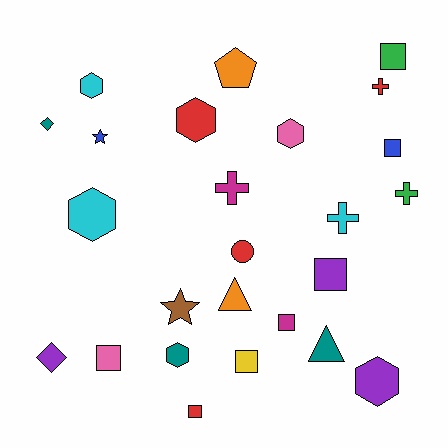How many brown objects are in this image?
There is 1 brown object.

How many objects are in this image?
There are 25 objects.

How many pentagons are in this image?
There is 1 pentagon.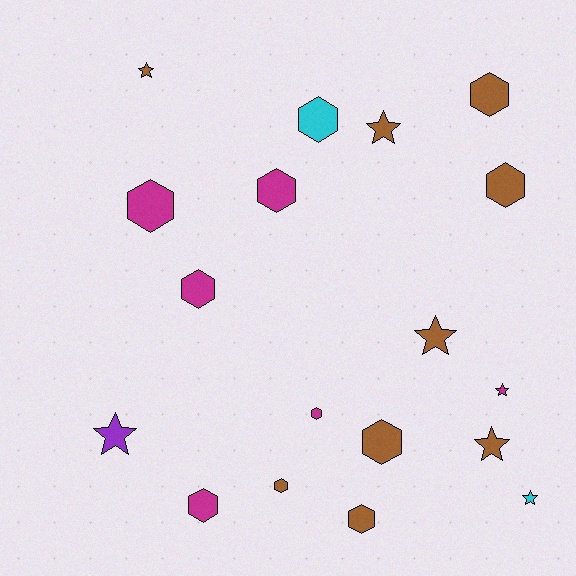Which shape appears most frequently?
Hexagon, with 11 objects.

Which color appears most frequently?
Brown, with 9 objects.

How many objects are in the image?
There are 18 objects.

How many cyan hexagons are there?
There is 1 cyan hexagon.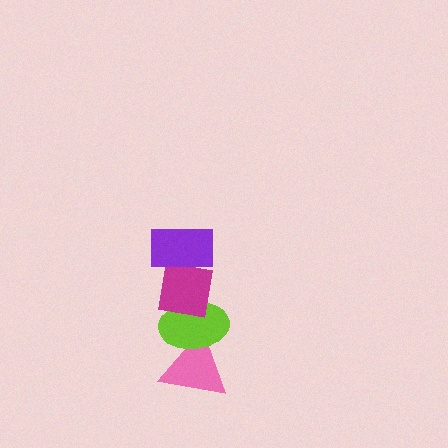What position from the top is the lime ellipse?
The lime ellipse is 3rd from the top.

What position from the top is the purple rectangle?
The purple rectangle is 1st from the top.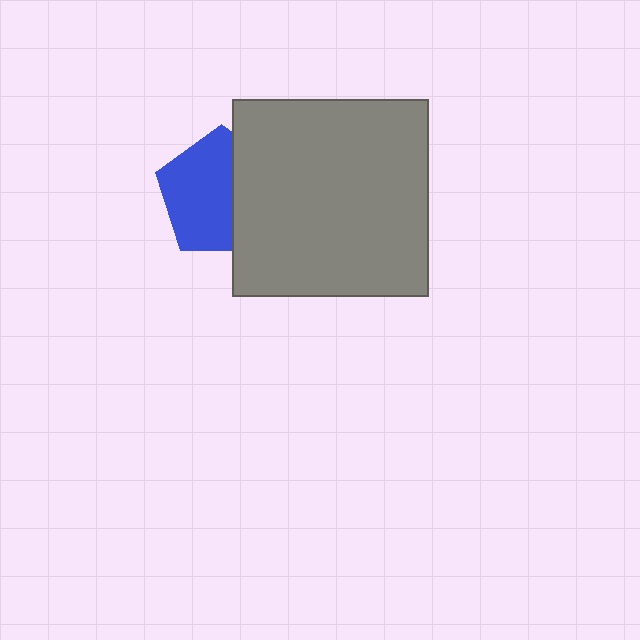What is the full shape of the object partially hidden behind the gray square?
The partially hidden object is a blue pentagon.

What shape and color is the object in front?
The object in front is a gray square.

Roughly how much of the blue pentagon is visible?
About half of it is visible (roughly 60%).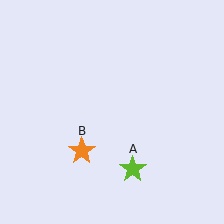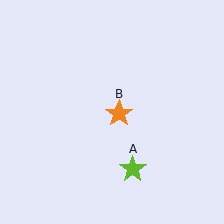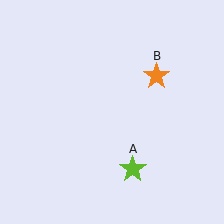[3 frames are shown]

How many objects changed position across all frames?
1 object changed position: orange star (object B).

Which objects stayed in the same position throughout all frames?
Lime star (object A) remained stationary.